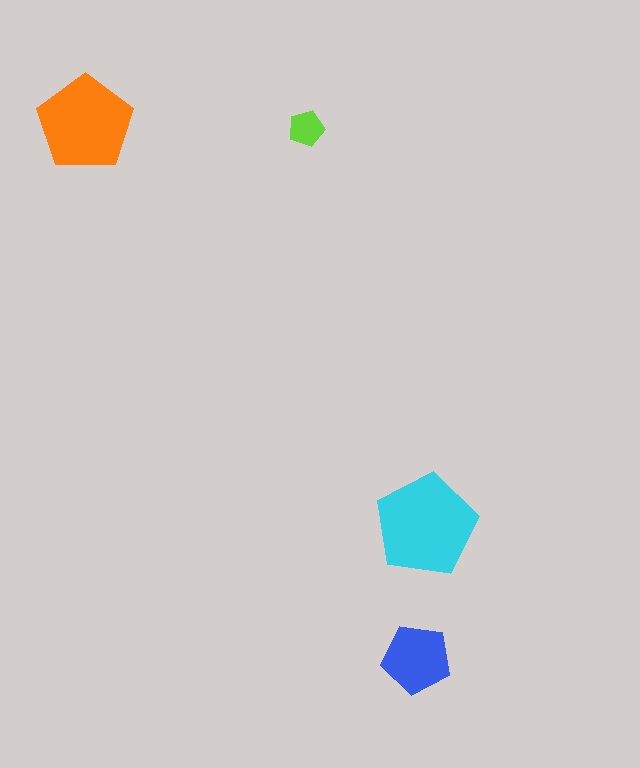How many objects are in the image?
There are 4 objects in the image.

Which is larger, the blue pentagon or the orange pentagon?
The orange one.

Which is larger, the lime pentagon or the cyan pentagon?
The cyan one.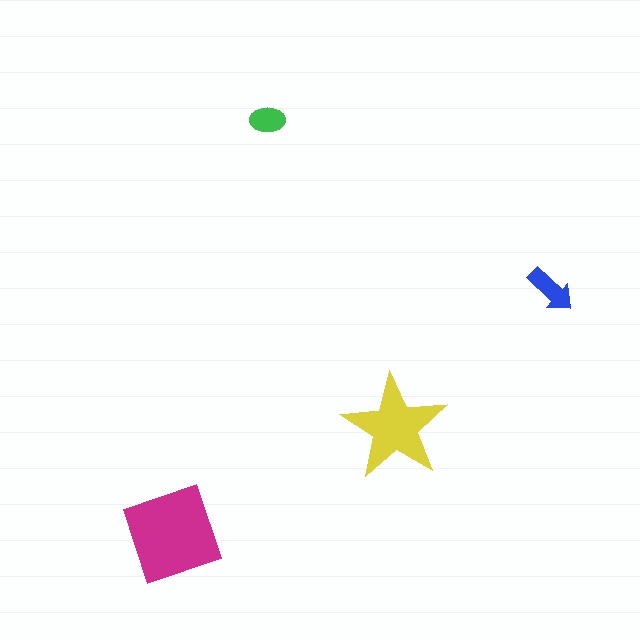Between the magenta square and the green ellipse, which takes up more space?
The magenta square.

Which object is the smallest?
The green ellipse.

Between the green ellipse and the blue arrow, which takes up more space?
The blue arrow.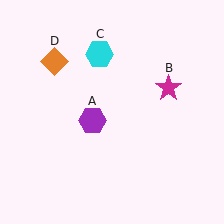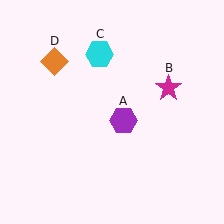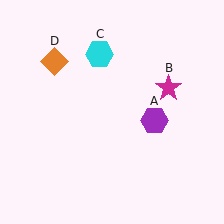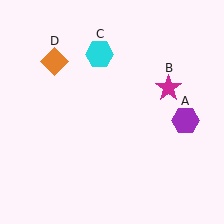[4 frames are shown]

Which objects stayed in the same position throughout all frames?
Magenta star (object B) and cyan hexagon (object C) and orange diamond (object D) remained stationary.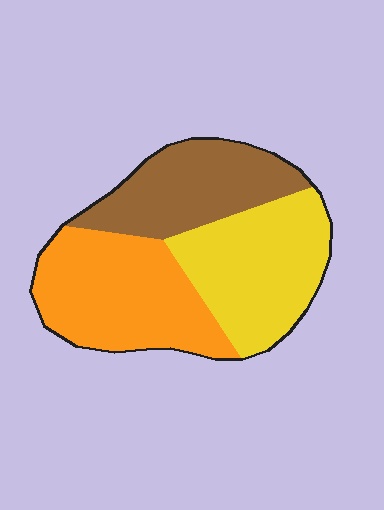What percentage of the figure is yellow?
Yellow takes up about one third (1/3) of the figure.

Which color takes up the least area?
Brown, at roughly 30%.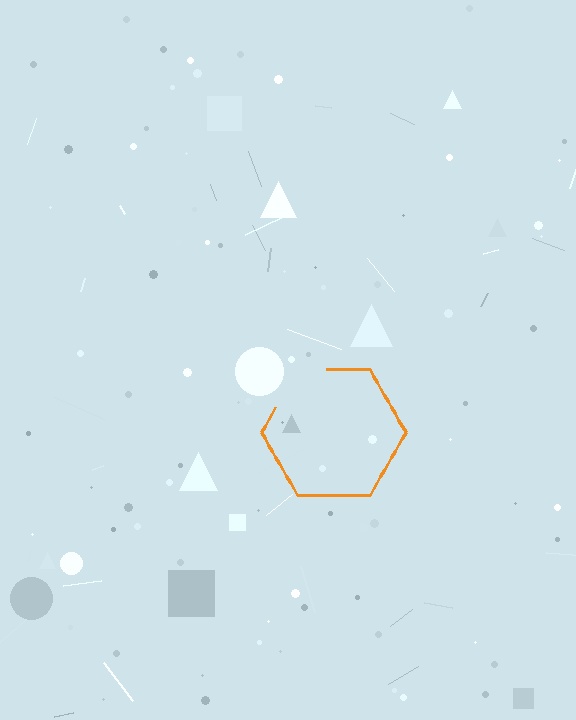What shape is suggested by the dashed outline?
The dashed outline suggests a hexagon.